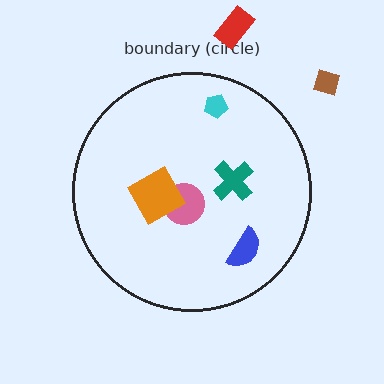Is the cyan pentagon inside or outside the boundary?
Inside.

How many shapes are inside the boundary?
5 inside, 2 outside.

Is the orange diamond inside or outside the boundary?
Inside.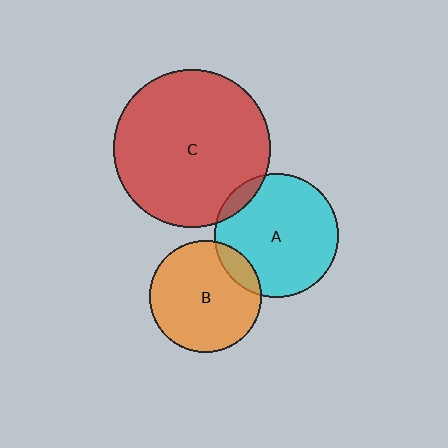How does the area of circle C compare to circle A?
Approximately 1.6 times.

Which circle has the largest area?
Circle C (red).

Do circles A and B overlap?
Yes.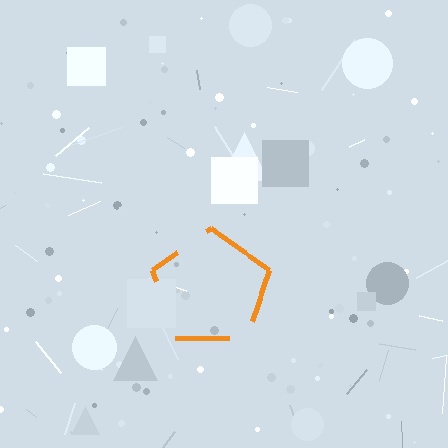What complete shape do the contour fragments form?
The contour fragments form a pentagon.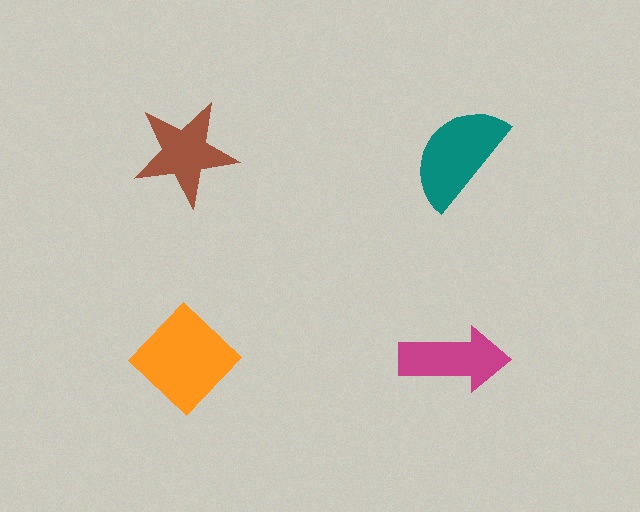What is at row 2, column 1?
An orange diamond.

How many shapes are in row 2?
2 shapes.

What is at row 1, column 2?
A teal semicircle.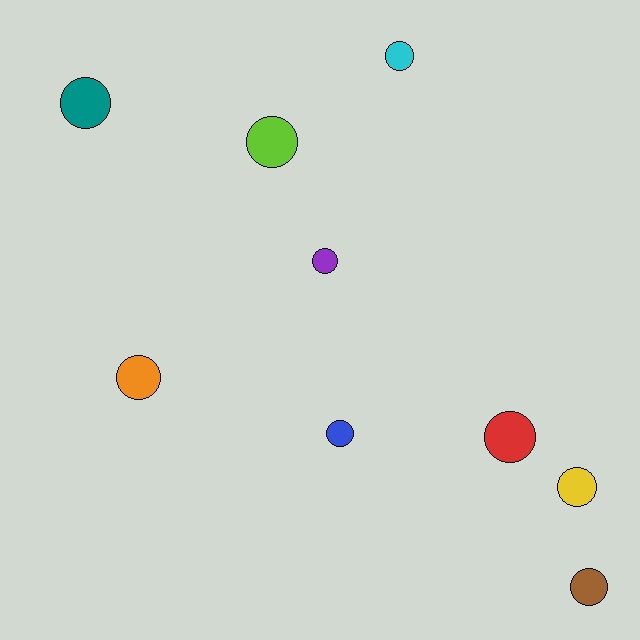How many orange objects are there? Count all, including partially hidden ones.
There is 1 orange object.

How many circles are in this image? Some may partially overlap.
There are 9 circles.